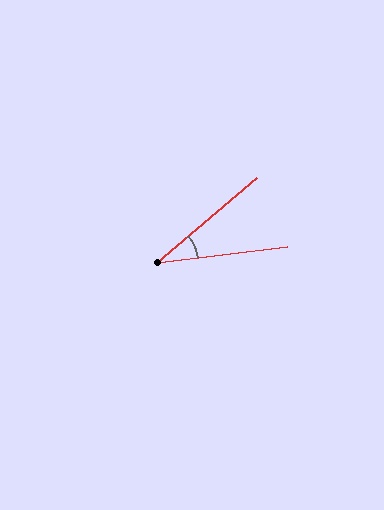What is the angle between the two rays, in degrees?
Approximately 33 degrees.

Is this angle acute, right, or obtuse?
It is acute.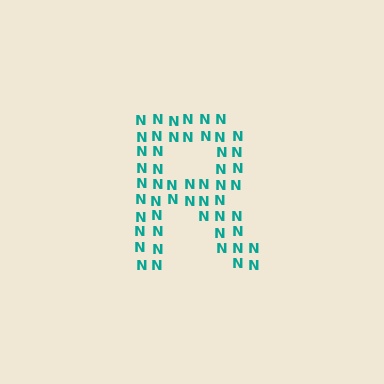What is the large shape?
The large shape is the letter R.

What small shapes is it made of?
It is made of small letter N's.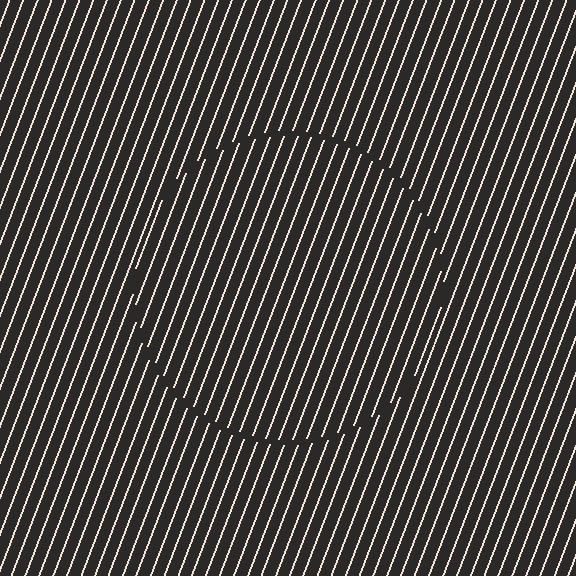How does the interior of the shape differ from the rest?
The interior of the shape contains the same grating, shifted by half a period — the contour is defined by the phase discontinuity where line-ends from the inner and outer gratings abut.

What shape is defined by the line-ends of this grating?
An illusory circle. The interior of the shape contains the same grating, shifted by half a period — the contour is defined by the phase discontinuity where line-ends from the inner and outer gratings abut.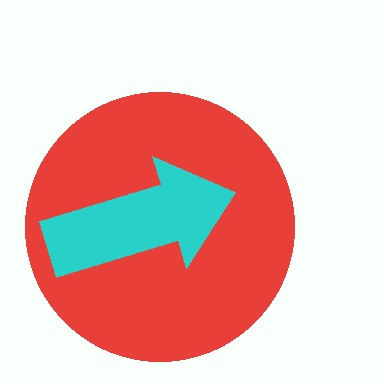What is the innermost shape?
The cyan arrow.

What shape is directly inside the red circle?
The cyan arrow.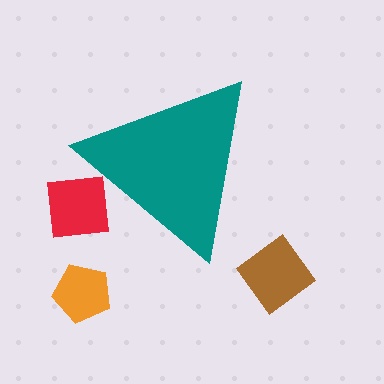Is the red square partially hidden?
Yes, the red square is partially hidden behind the teal triangle.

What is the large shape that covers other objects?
A teal triangle.